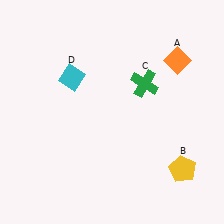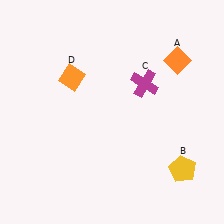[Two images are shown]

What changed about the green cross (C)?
In Image 1, C is green. In Image 2, it changed to magenta.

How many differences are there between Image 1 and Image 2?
There are 2 differences between the two images.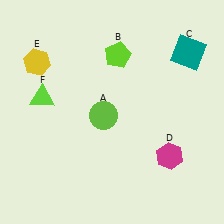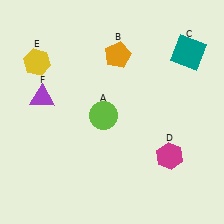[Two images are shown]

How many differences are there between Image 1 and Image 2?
There are 2 differences between the two images.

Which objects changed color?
B changed from lime to orange. F changed from lime to purple.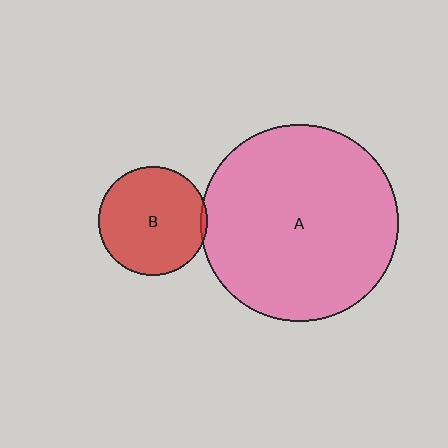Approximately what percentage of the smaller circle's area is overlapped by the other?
Approximately 5%.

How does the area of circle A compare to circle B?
Approximately 3.3 times.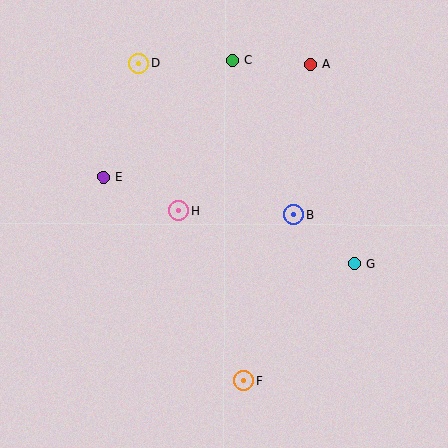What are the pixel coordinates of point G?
Point G is at (354, 263).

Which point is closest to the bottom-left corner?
Point F is closest to the bottom-left corner.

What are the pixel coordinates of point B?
Point B is at (294, 215).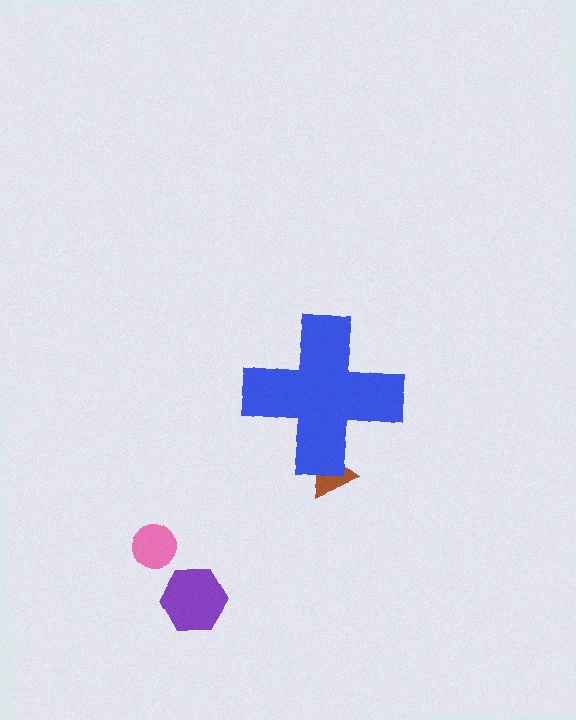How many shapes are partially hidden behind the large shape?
1 shape is partially hidden.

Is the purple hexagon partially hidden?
No, the purple hexagon is fully visible.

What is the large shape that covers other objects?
A blue cross.